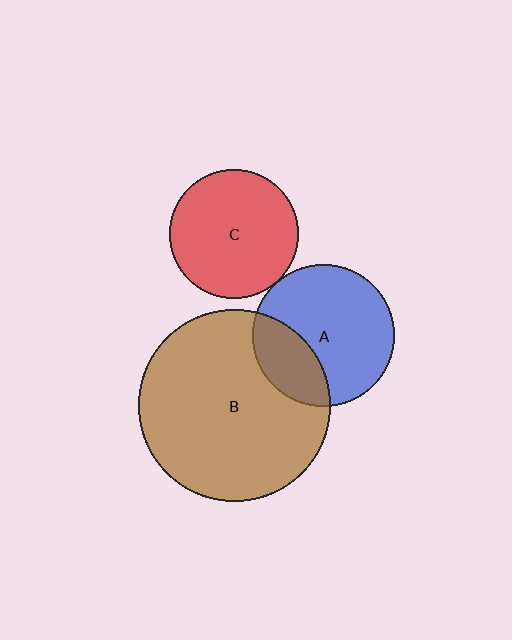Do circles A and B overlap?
Yes.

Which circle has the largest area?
Circle B (brown).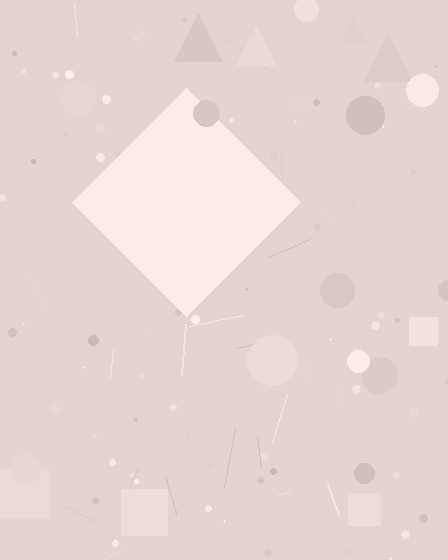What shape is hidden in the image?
A diamond is hidden in the image.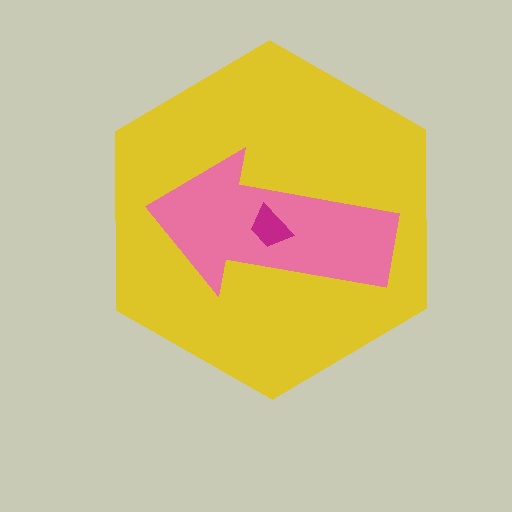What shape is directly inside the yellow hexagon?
The pink arrow.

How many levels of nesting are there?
3.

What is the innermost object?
The magenta trapezoid.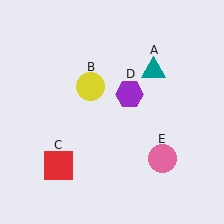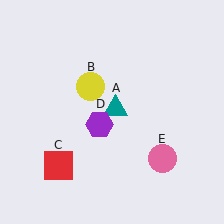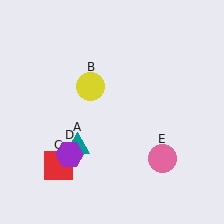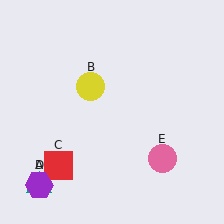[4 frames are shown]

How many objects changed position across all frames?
2 objects changed position: teal triangle (object A), purple hexagon (object D).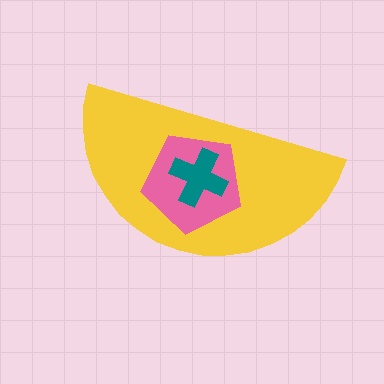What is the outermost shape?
The yellow semicircle.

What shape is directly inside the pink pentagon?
The teal cross.